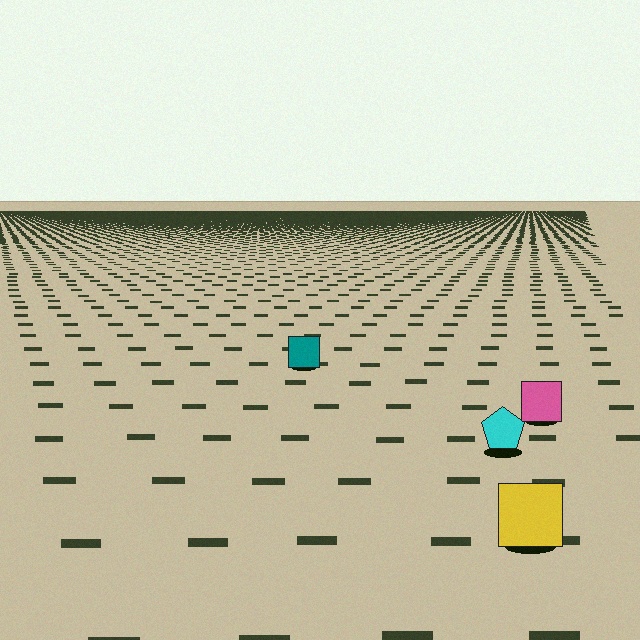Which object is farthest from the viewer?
The teal square is farthest from the viewer. It appears smaller and the ground texture around it is denser.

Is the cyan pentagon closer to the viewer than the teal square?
Yes. The cyan pentagon is closer — you can tell from the texture gradient: the ground texture is coarser near it.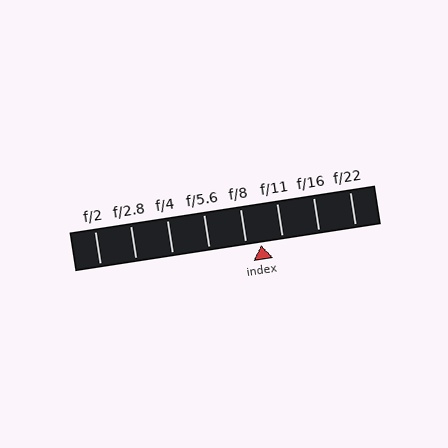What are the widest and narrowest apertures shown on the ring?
The widest aperture shown is f/2 and the narrowest is f/22.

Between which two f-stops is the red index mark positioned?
The index mark is between f/8 and f/11.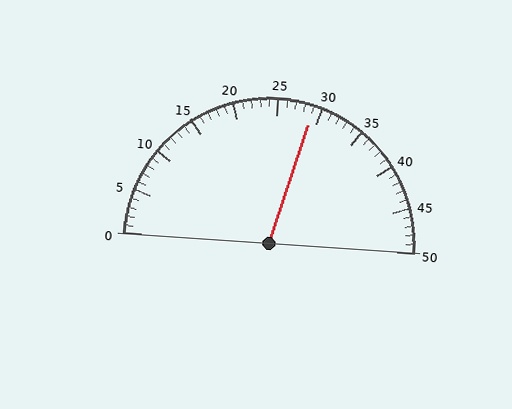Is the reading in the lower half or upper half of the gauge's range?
The reading is in the upper half of the range (0 to 50).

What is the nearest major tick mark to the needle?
The nearest major tick mark is 30.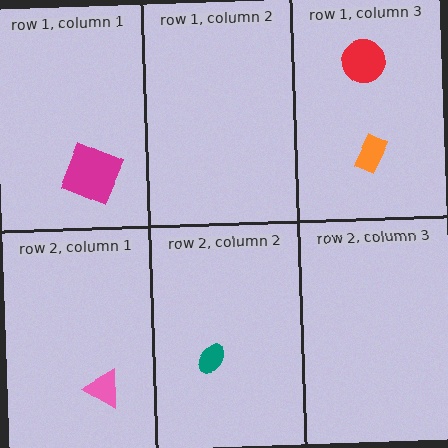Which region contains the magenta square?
The row 1, column 1 region.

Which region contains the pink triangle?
The row 2, column 1 region.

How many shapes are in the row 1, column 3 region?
2.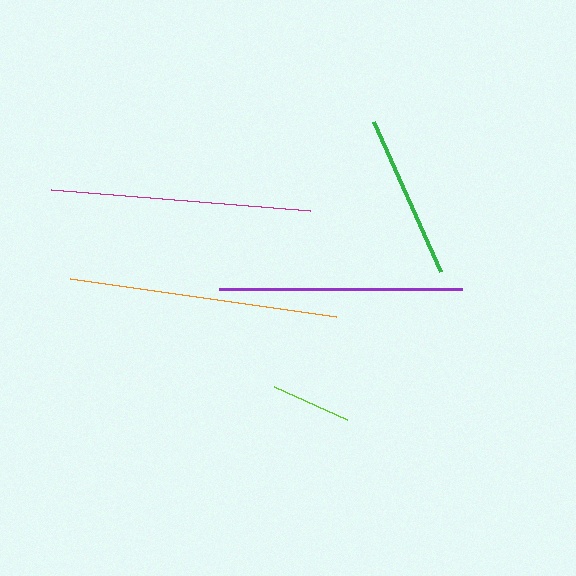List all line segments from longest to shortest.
From longest to shortest: orange, magenta, purple, green, lime.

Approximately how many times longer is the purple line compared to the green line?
The purple line is approximately 1.5 times the length of the green line.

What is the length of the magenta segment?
The magenta segment is approximately 260 pixels long.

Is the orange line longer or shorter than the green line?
The orange line is longer than the green line.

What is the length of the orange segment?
The orange segment is approximately 268 pixels long.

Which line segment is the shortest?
The lime line is the shortest at approximately 80 pixels.